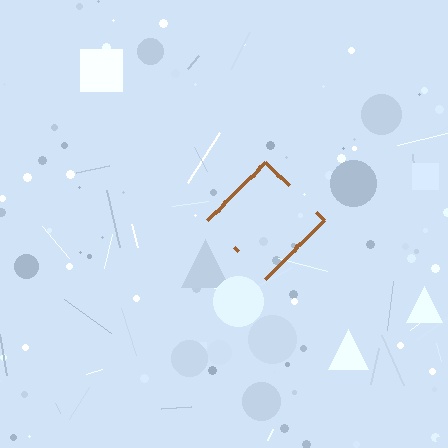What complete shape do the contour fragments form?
The contour fragments form a diamond.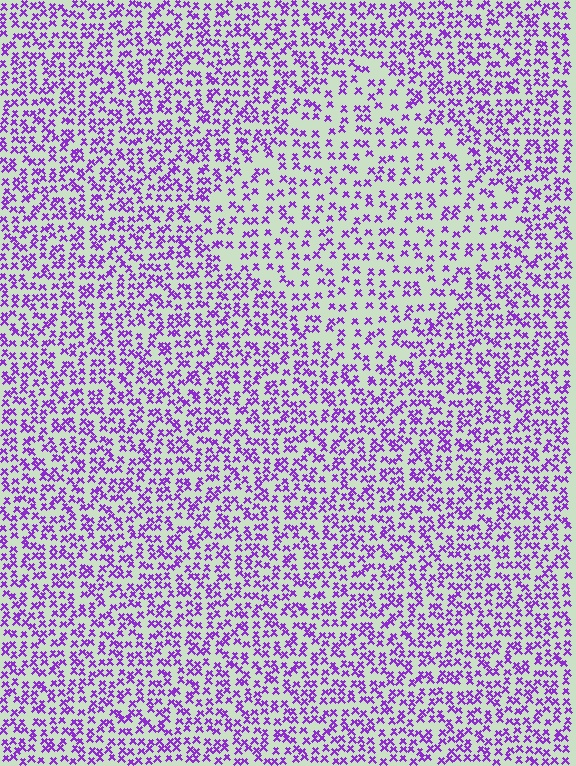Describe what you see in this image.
The image contains small purple elements arranged at two different densities. A diamond-shaped region is visible where the elements are less densely packed than the surrounding area.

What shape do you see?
I see a diamond.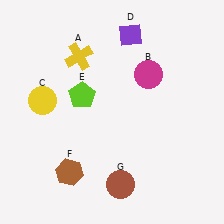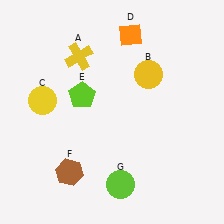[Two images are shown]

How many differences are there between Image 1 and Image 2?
There are 3 differences between the two images.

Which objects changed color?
B changed from magenta to yellow. D changed from purple to orange. G changed from brown to lime.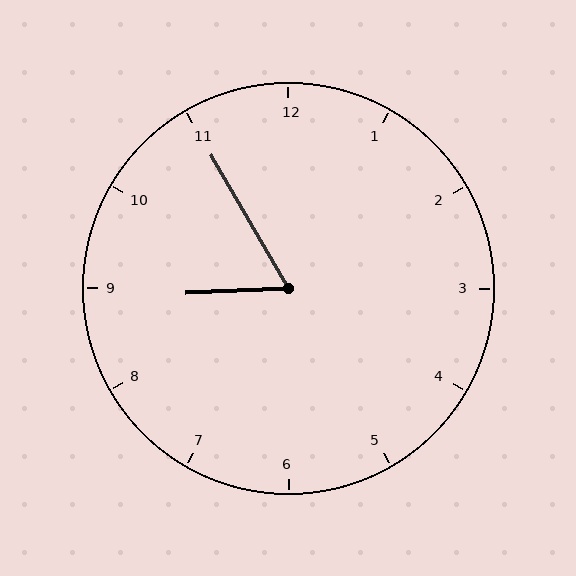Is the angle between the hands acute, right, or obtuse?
It is acute.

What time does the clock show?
8:55.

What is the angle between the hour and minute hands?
Approximately 62 degrees.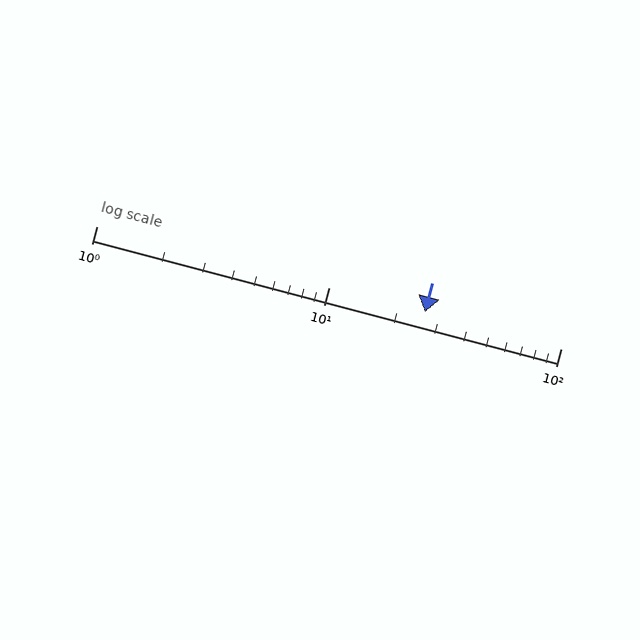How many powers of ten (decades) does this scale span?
The scale spans 2 decades, from 1 to 100.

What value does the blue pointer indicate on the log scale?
The pointer indicates approximately 26.